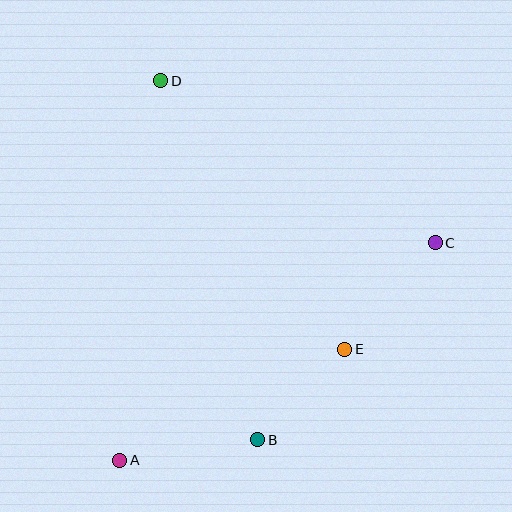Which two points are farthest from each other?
Points A and C are farthest from each other.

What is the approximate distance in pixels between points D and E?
The distance between D and E is approximately 326 pixels.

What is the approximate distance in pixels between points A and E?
The distance between A and E is approximately 251 pixels.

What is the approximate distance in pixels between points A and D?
The distance between A and D is approximately 382 pixels.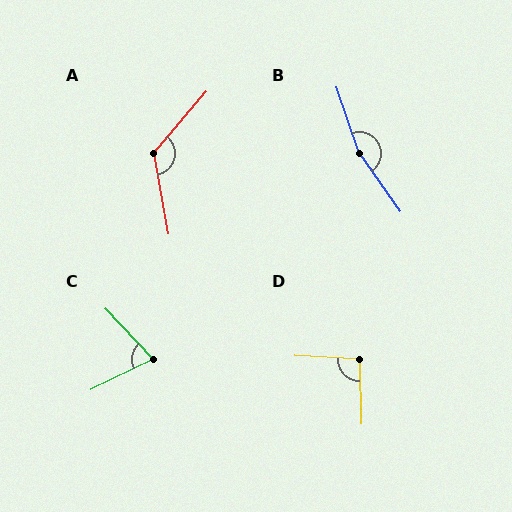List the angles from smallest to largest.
C (73°), D (94°), A (129°), B (164°).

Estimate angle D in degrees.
Approximately 94 degrees.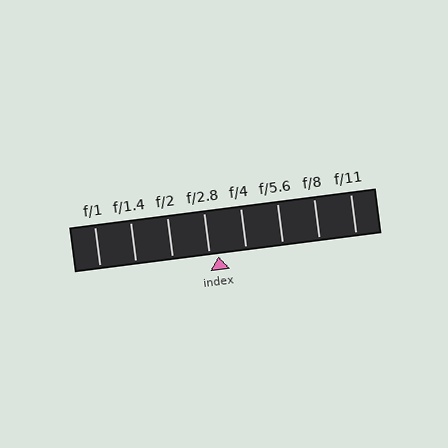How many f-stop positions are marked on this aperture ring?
There are 8 f-stop positions marked.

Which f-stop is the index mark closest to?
The index mark is closest to f/2.8.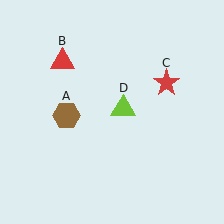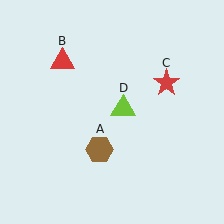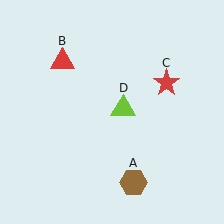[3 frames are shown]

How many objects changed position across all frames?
1 object changed position: brown hexagon (object A).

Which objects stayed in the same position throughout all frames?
Red triangle (object B) and red star (object C) and lime triangle (object D) remained stationary.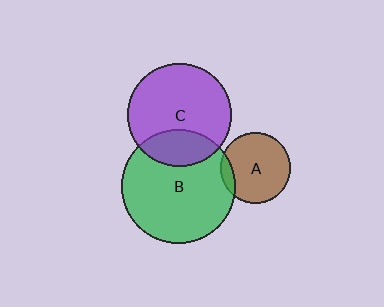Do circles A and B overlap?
Yes.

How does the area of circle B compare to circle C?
Approximately 1.2 times.